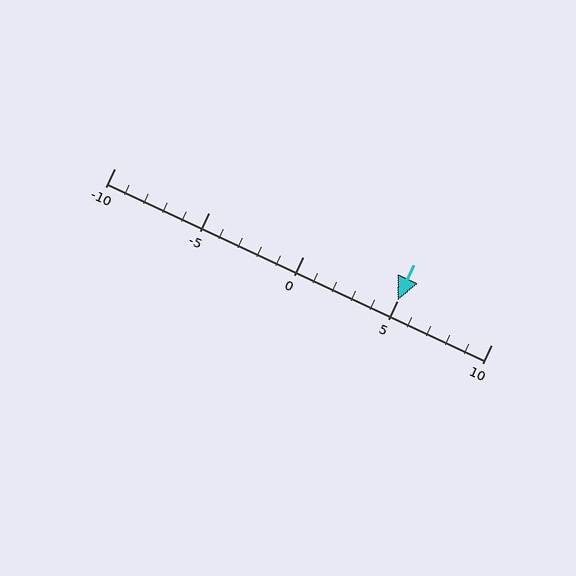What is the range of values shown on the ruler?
The ruler shows values from -10 to 10.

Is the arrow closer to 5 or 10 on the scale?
The arrow is closer to 5.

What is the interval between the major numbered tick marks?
The major tick marks are spaced 5 units apart.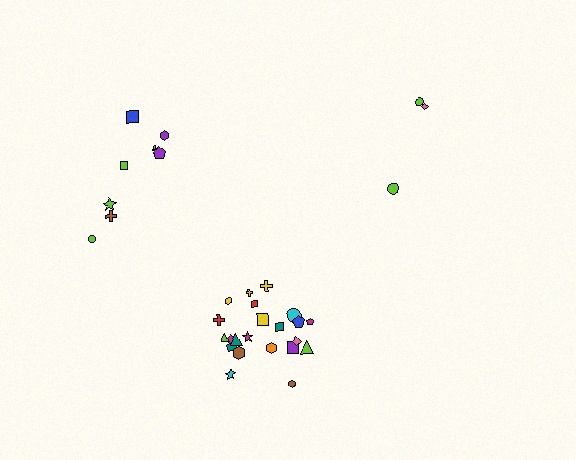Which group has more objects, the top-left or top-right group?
The top-left group.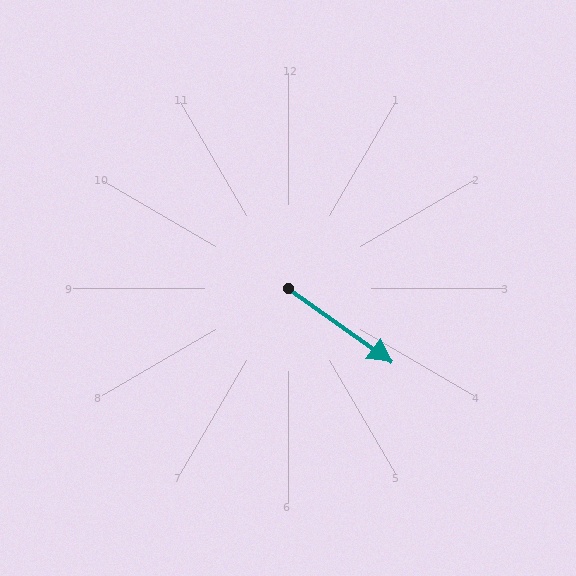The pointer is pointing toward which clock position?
Roughly 4 o'clock.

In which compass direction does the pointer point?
Southeast.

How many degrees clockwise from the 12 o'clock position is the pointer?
Approximately 125 degrees.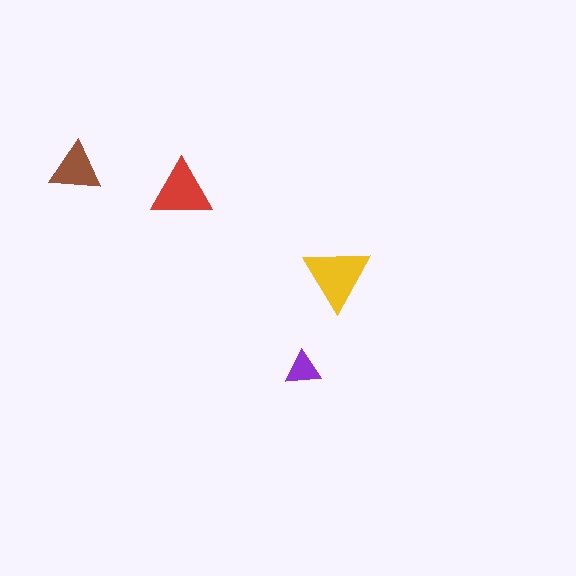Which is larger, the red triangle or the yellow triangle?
The yellow one.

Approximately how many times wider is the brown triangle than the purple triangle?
About 1.5 times wider.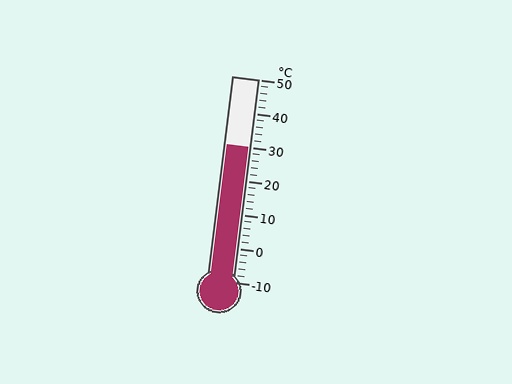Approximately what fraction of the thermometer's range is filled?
The thermometer is filled to approximately 65% of its range.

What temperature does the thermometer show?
The thermometer shows approximately 30°C.